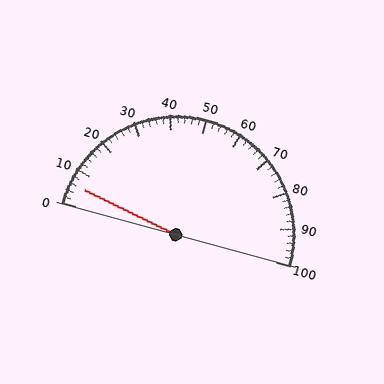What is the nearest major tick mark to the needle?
The nearest major tick mark is 10.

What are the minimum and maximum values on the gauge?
The gauge ranges from 0 to 100.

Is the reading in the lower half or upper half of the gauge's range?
The reading is in the lower half of the range (0 to 100).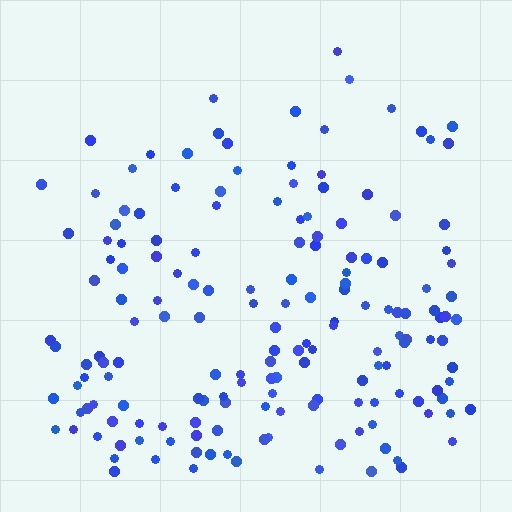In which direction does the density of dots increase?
From top to bottom, with the bottom side densest.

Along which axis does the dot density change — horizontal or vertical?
Vertical.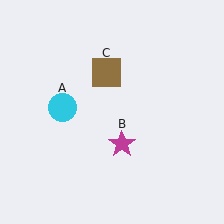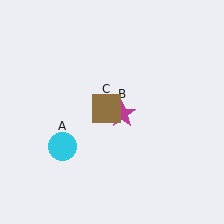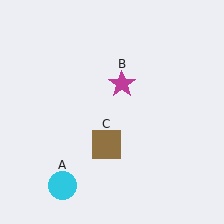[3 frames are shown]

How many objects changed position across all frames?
3 objects changed position: cyan circle (object A), magenta star (object B), brown square (object C).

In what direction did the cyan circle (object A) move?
The cyan circle (object A) moved down.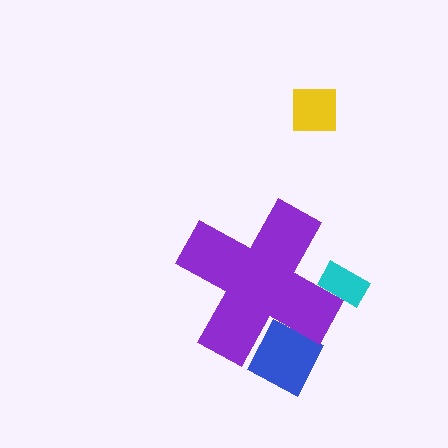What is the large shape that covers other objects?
A purple cross.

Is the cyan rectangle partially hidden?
Yes, the cyan rectangle is partially hidden behind the purple cross.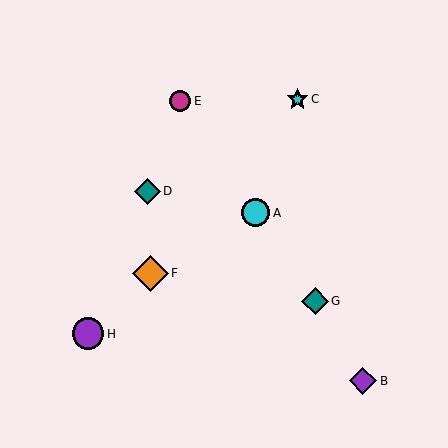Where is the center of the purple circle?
The center of the purple circle is at (88, 334).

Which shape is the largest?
The orange diamond (labeled F) is the largest.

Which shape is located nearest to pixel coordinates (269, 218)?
The cyan circle (labeled A) at (256, 213) is nearest to that location.